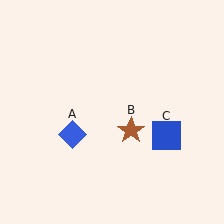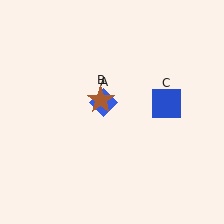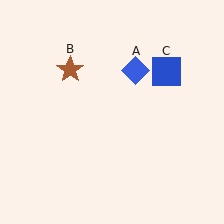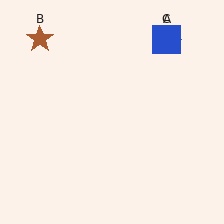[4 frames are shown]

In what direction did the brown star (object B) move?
The brown star (object B) moved up and to the left.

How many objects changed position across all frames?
3 objects changed position: blue diamond (object A), brown star (object B), blue square (object C).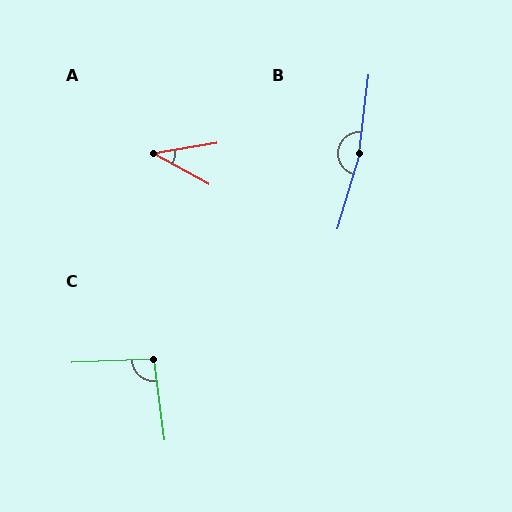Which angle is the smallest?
A, at approximately 38 degrees.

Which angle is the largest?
B, at approximately 170 degrees.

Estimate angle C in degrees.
Approximately 94 degrees.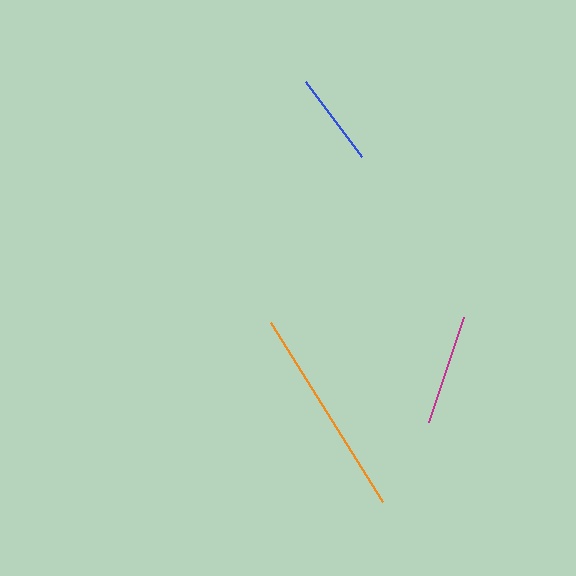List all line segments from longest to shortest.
From longest to shortest: orange, magenta, blue.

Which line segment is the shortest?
The blue line is the shortest at approximately 94 pixels.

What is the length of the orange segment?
The orange segment is approximately 212 pixels long.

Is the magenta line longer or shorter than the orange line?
The orange line is longer than the magenta line.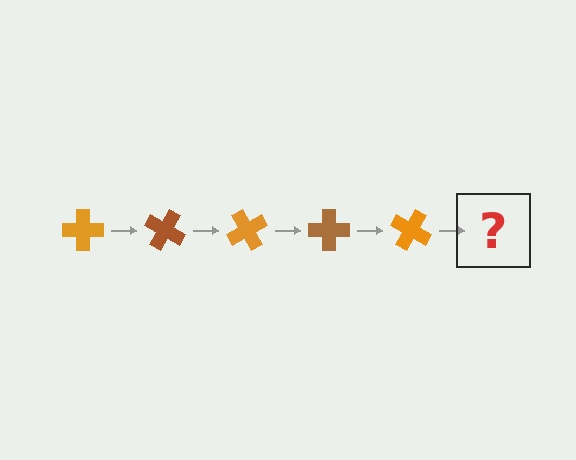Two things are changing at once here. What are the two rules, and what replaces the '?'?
The two rules are that it rotates 30 degrees each step and the color cycles through orange and brown. The '?' should be a brown cross, rotated 150 degrees from the start.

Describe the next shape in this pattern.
It should be a brown cross, rotated 150 degrees from the start.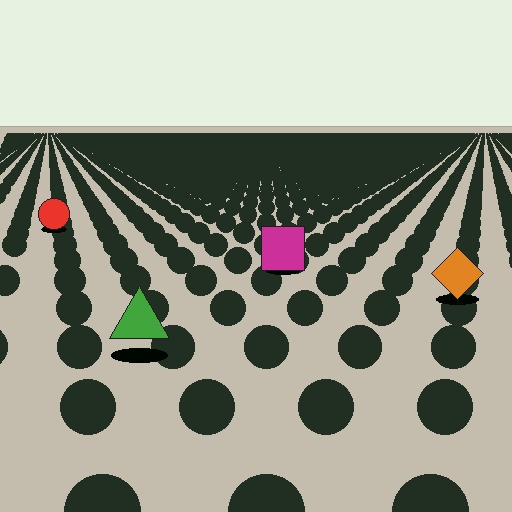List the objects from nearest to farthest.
From nearest to farthest: the green triangle, the orange diamond, the magenta square, the red circle.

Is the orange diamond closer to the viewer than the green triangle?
No. The green triangle is closer — you can tell from the texture gradient: the ground texture is coarser near it.